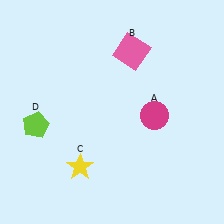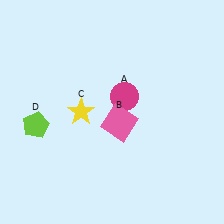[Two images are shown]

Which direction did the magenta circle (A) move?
The magenta circle (A) moved left.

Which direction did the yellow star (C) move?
The yellow star (C) moved up.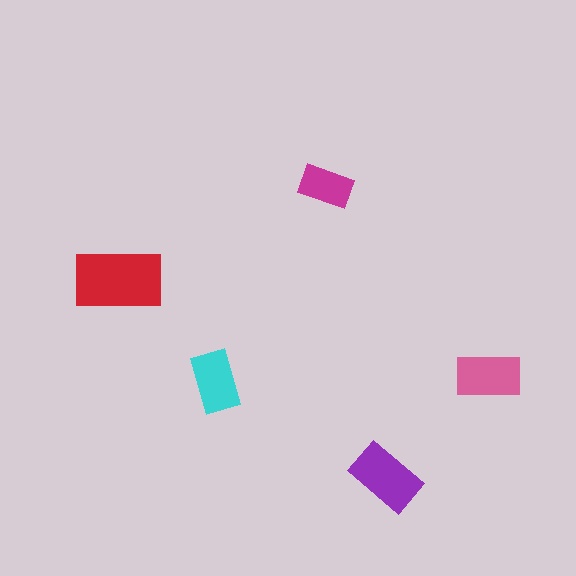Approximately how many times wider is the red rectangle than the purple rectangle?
About 1.5 times wider.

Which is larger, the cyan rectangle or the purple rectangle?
The purple one.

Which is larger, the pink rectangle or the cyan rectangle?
The pink one.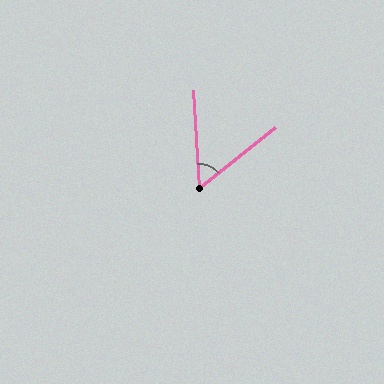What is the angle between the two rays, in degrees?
Approximately 55 degrees.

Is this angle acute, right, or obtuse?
It is acute.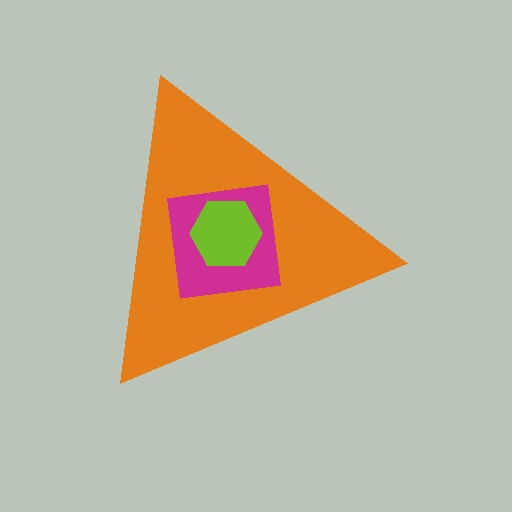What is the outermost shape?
The orange triangle.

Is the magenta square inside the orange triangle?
Yes.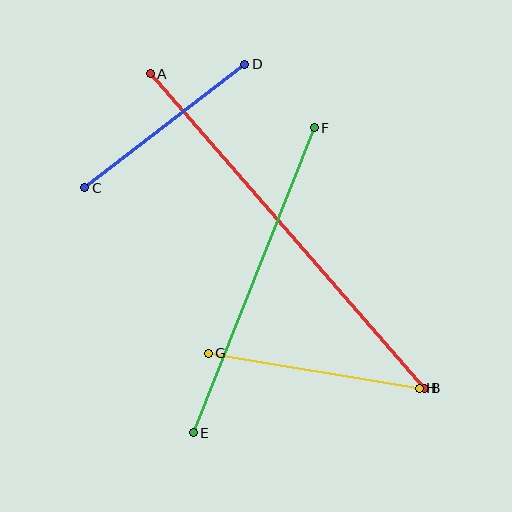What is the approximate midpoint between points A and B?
The midpoint is at approximately (287, 231) pixels.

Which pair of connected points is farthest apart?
Points A and B are farthest apart.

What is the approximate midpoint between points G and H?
The midpoint is at approximately (314, 371) pixels.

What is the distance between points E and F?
The distance is approximately 328 pixels.